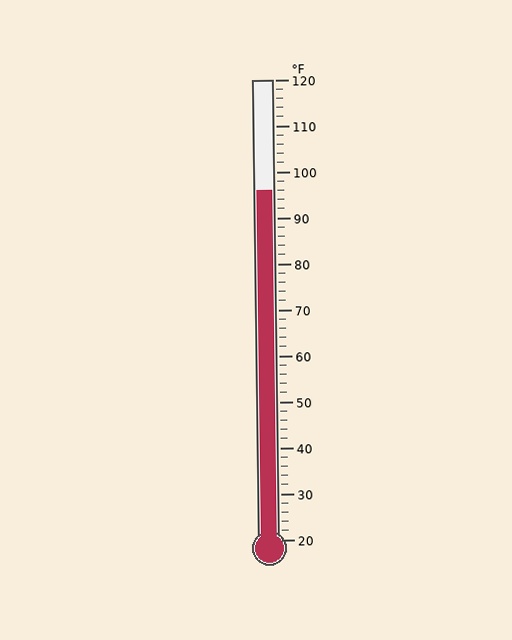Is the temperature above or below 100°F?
The temperature is below 100°F.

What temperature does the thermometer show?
The thermometer shows approximately 96°F.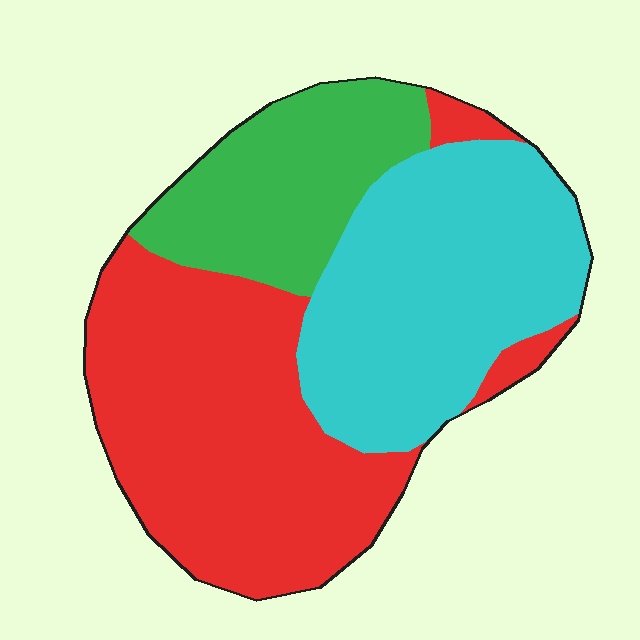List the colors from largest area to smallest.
From largest to smallest: red, cyan, green.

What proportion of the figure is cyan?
Cyan takes up about one third (1/3) of the figure.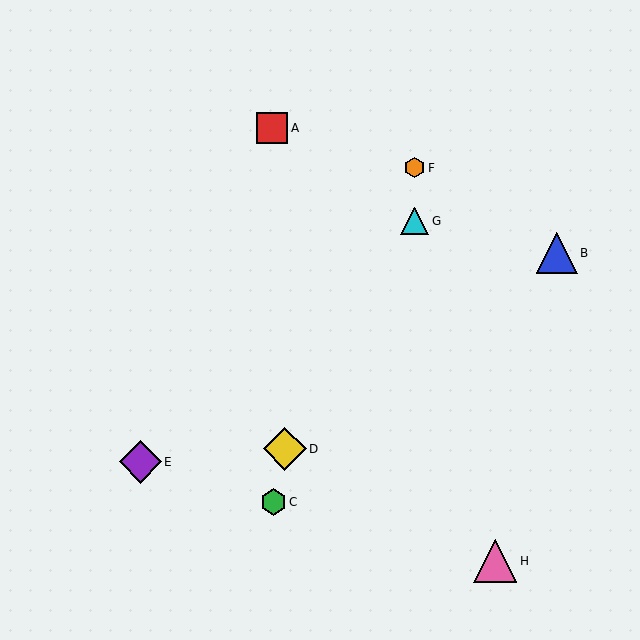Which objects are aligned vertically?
Objects F, G are aligned vertically.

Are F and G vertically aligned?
Yes, both are at x≈415.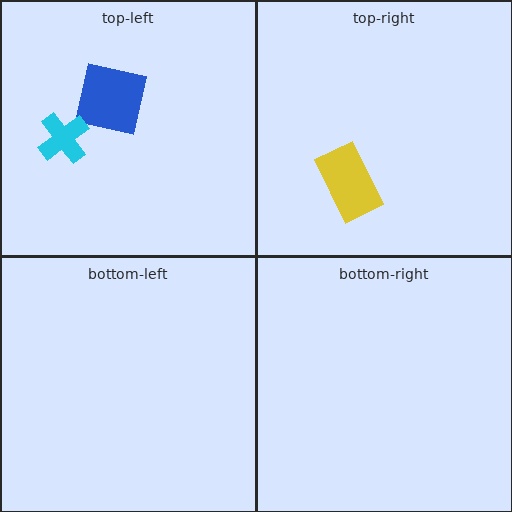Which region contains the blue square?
The top-left region.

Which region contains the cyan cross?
The top-left region.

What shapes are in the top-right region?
The yellow rectangle.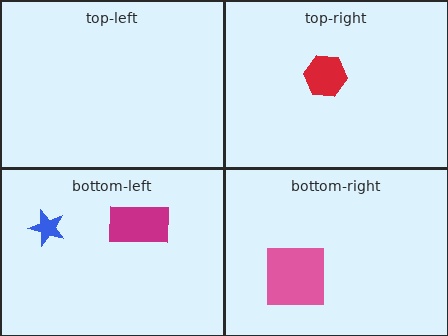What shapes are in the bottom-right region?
The pink square.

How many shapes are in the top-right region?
1.